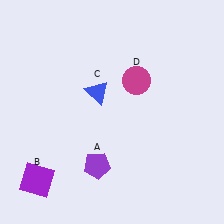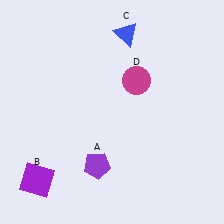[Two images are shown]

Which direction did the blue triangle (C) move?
The blue triangle (C) moved up.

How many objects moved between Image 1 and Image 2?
1 object moved between the two images.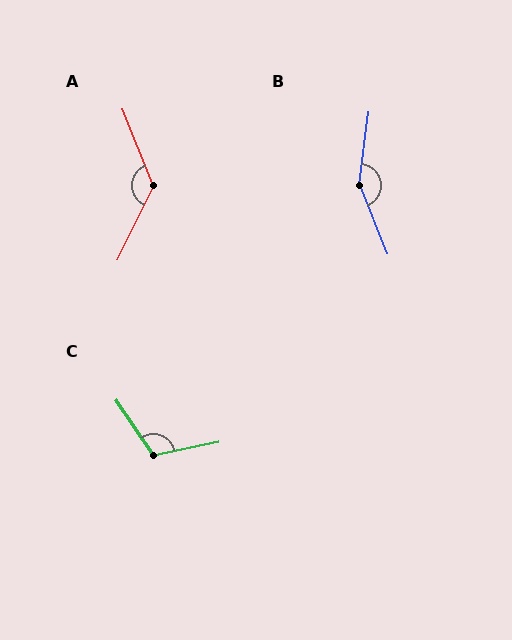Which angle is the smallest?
C, at approximately 113 degrees.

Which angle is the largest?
B, at approximately 151 degrees.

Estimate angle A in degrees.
Approximately 132 degrees.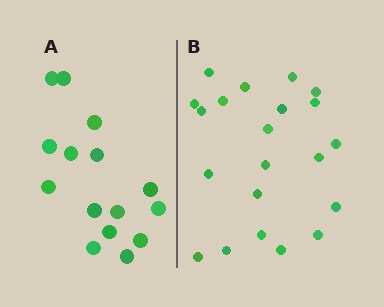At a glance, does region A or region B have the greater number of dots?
Region B (the right region) has more dots.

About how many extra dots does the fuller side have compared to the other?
Region B has about 6 more dots than region A.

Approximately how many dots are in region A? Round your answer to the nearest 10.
About 20 dots. (The exact count is 15, which rounds to 20.)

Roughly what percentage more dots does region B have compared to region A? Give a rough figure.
About 40% more.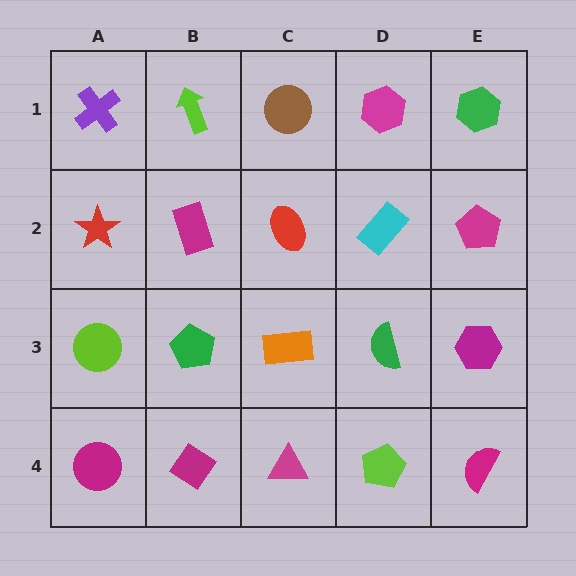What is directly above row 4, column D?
A green semicircle.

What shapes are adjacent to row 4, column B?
A green pentagon (row 3, column B), a magenta circle (row 4, column A), a magenta triangle (row 4, column C).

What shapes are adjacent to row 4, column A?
A lime circle (row 3, column A), a magenta diamond (row 4, column B).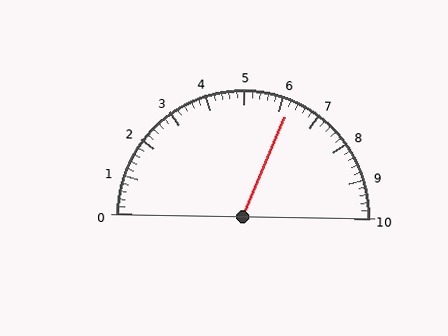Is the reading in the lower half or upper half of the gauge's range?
The reading is in the upper half of the range (0 to 10).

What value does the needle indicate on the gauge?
The needle indicates approximately 6.2.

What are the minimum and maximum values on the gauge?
The gauge ranges from 0 to 10.